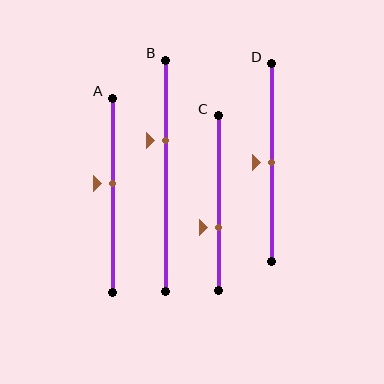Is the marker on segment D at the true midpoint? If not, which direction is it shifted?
Yes, the marker on segment D is at the true midpoint.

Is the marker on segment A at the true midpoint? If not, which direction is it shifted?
No, the marker on segment A is shifted upward by about 6% of the segment length.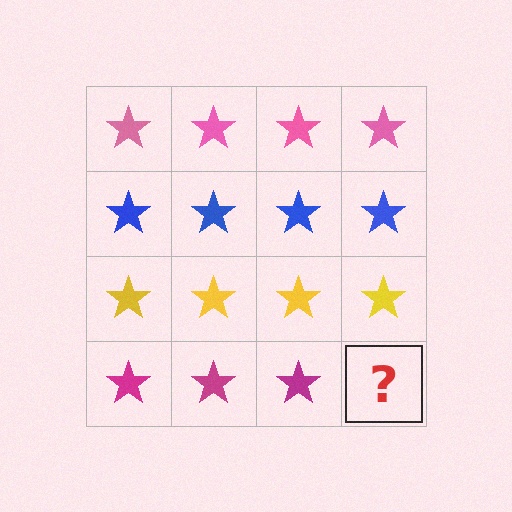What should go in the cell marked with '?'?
The missing cell should contain a magenta star.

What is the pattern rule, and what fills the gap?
The rule is that each row has a consistent color. The gap should be filled with a magenta star.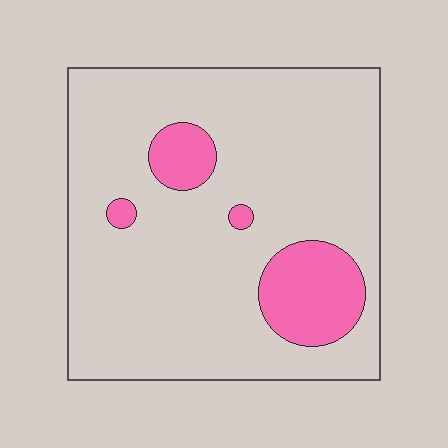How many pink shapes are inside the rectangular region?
4.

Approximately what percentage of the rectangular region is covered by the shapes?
Approximately 15%.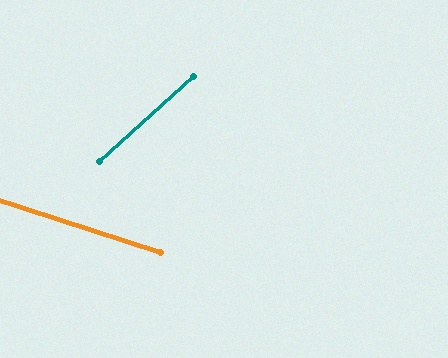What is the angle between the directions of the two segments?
Approximately 60 degrees.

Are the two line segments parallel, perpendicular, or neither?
Neither parallel nor perpendicular — they differ by about 60°.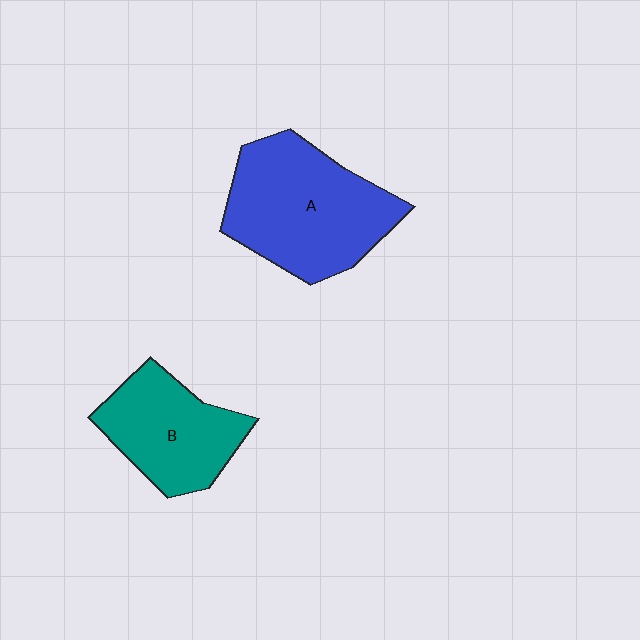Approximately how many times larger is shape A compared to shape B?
Approximately 1.4 times.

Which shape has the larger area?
Shape A (blue).